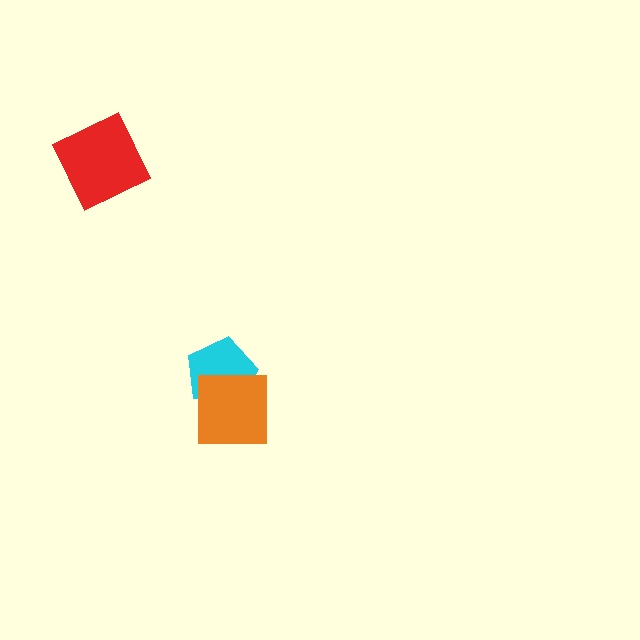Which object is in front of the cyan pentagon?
The orange square is in front of the cyan pentagon.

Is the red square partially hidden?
No, no other shape covers it.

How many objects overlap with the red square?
0 objects overlap with the red square.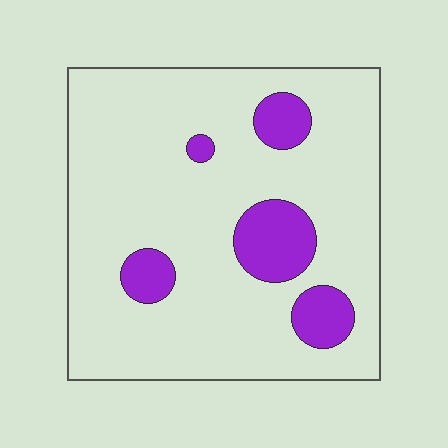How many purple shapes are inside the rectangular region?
5.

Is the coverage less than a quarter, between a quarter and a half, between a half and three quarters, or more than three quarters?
Less than a quarter.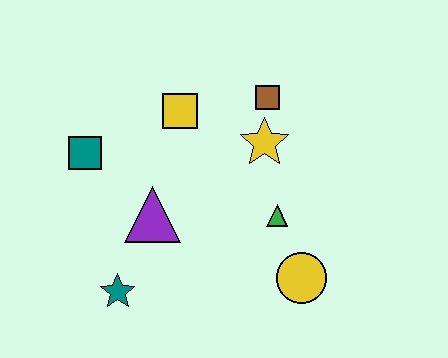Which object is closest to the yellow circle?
The green triangle is closest to the yellow circle.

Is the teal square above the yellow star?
No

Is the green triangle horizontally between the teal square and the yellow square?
No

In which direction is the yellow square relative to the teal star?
The yellow square is above the teal star.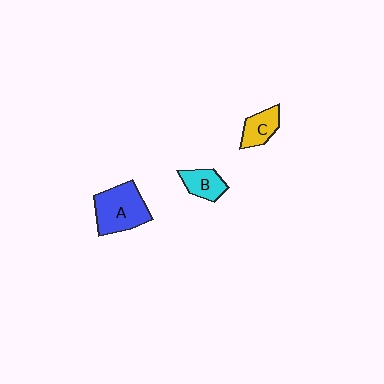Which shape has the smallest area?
Shape B (cyan).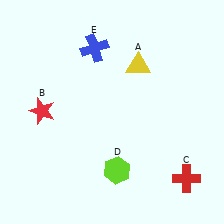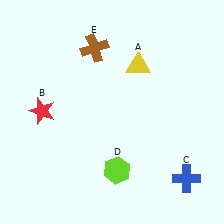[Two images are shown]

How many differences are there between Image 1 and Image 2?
There are 2 differences between the two images.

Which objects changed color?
C changed from red to blue. E changed from blue to brown.